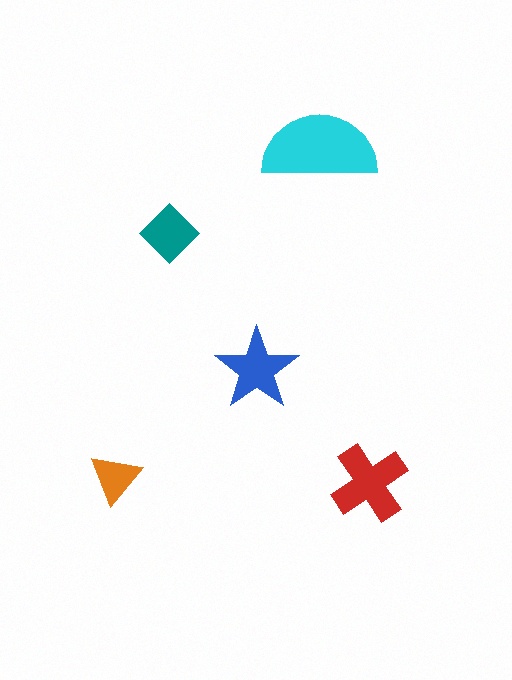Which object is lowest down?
The red cross is bottommost.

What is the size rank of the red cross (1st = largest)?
2nd.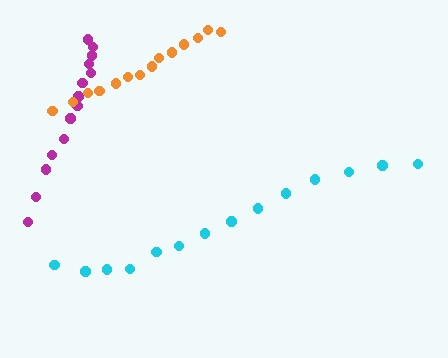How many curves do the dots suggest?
There are 3 distinct paths.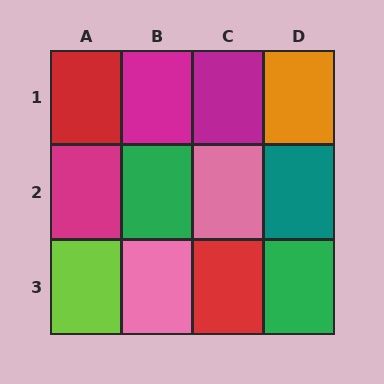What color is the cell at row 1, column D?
Orange.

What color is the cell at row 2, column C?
Pink.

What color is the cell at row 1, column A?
Red.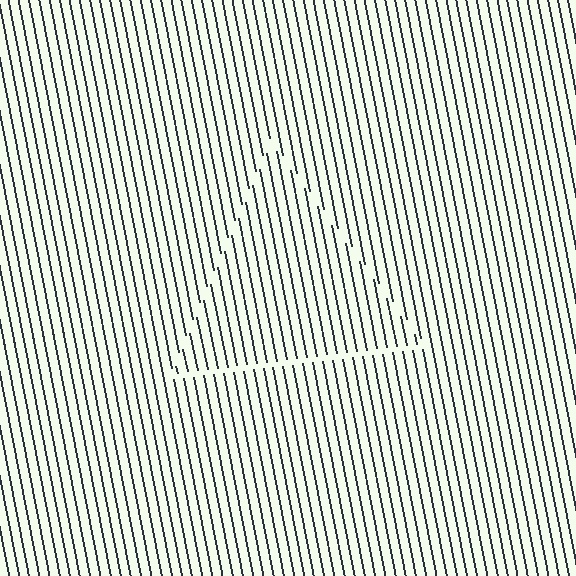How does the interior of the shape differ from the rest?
The interior of the shape contains the same grating, shifted by half a period — the contour is defined by the phase discontinuity where line-ends from the inner and outer gratings abut.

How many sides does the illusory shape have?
3 sides — the line-ends trace a triangle.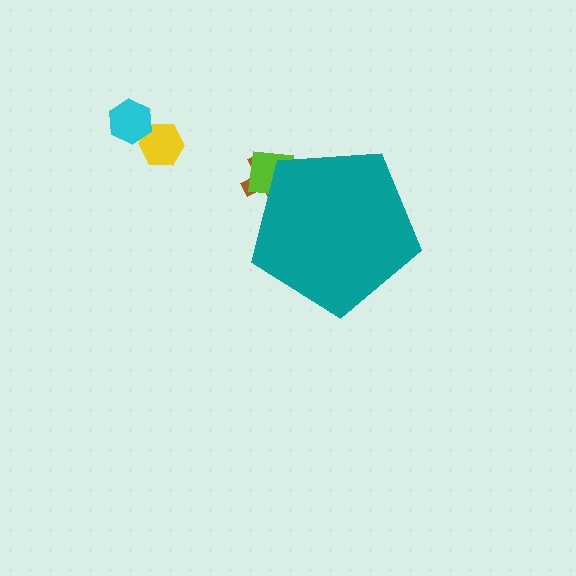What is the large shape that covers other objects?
A teal pentagon.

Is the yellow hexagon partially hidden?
No, the yellow hexagon is fully visible.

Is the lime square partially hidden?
Yes, the lime square is partially hidden behind the teal pentagon.